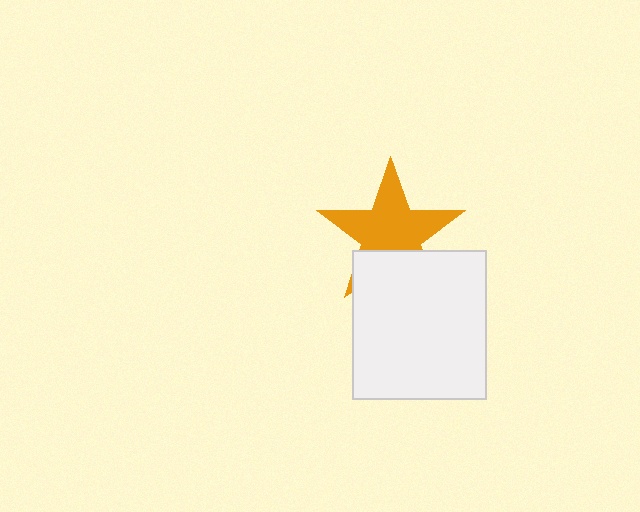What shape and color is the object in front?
The object in front is a white rectangle.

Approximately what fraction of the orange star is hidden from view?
Roughly 30% of the orange star is hidden behind the white rectangle.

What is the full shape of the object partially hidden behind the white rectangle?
The partially hidden object is an orange star.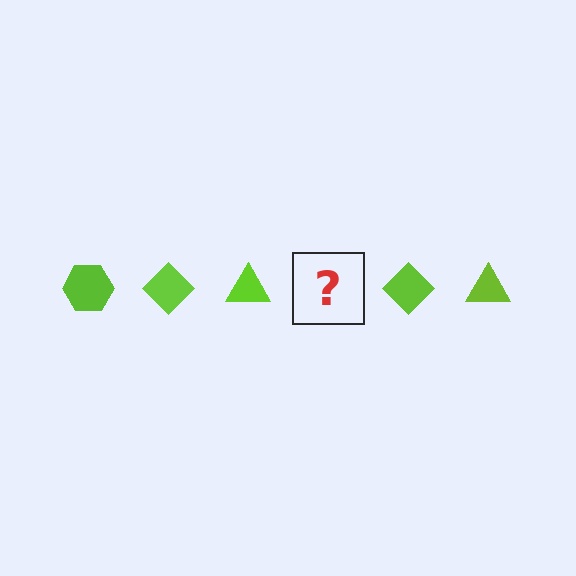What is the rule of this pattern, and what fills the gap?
The rule is that the pattern cycles through hexagon, diamond, triangle shapes in lime. The gap should be filled with a lime hexagon.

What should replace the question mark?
The question mark should be replaced with a lime hexagon.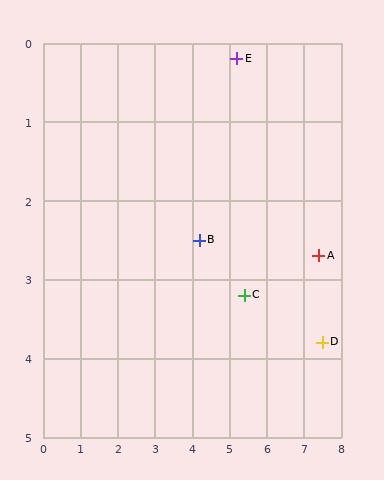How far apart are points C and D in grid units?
Points C and D are about 2.2 grid units apart.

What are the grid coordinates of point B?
Point B is at approximately (4.2, 2.5).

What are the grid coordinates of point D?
Point D is at approximately (7.5, 3.8).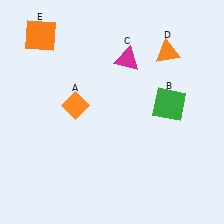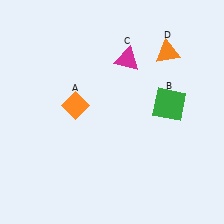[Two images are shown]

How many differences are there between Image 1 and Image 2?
There is 1 difference between the two images.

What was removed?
The orange square (E) was removed in Image 2.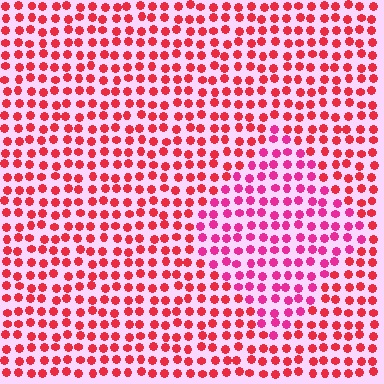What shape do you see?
I see a diamond.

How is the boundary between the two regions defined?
The boundary is defined purely by a slight shift in hue (about 29 degrees). Spacing, size, and orientation are identical on both sides.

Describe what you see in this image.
The image is filled with small red elements in a uniform arrangement. A diamond-shaped region is visible where the elements are tinted to a slightly different hue, forming a subtle color boundary.